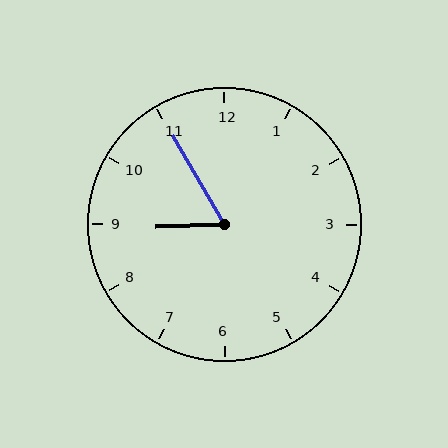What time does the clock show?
8:55.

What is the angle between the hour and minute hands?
Approximately 62 degrees.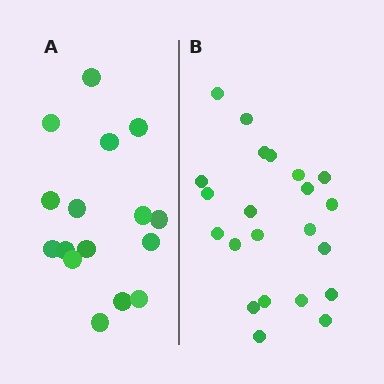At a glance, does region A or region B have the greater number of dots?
Region B (the right region) has more dots.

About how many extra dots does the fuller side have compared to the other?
Region B has about 6 more dots than region A.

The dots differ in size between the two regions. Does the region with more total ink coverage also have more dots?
No. Region A has more total ink coverage because its dots are larger, but region B actually contains more individual dots. Total area can be misleading — the number of items is what matters here.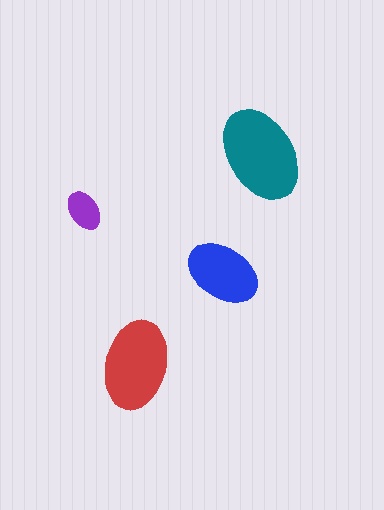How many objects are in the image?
There are 4 objects in the image.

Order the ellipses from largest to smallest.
the teal one, the red one, the blue one, the purple one.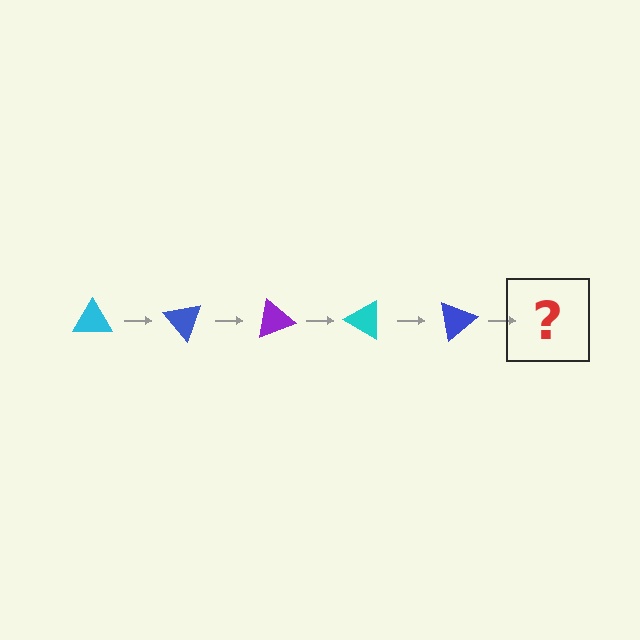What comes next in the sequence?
The next element should be a purple triangle, rotated 250 degrees from the start.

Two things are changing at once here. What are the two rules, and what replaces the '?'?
The two rules are that it rotates 50 degrees each step and the color cycles through cyan, blue, and purple. The '?' should be a purple triangle, rotated 250 degrees from the start.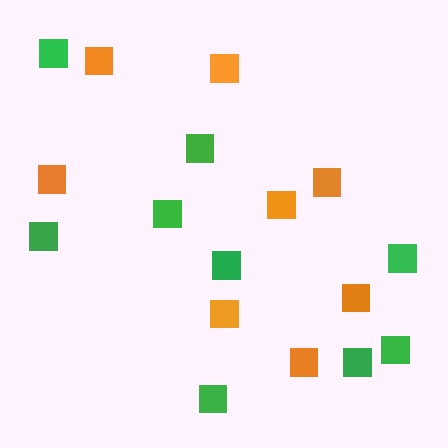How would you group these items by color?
There are 2 groups: one group of green squares (9) and one group of orange squares (8).